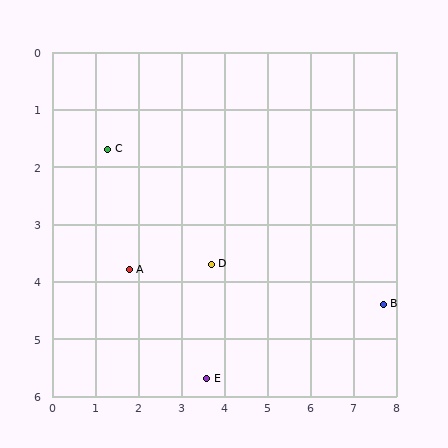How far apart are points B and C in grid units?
Points B and C are about 6.9 grid units apart.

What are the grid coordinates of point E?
Point E is at approximately (3.6, 5.7).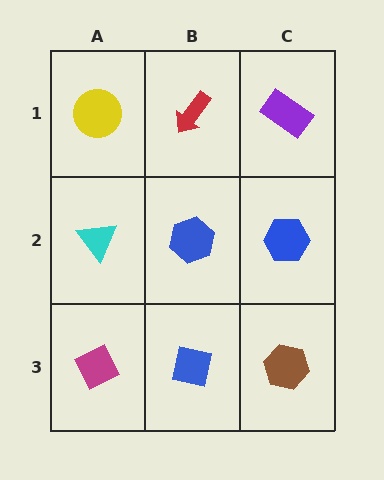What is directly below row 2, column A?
A magenta diamond.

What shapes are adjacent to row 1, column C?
A blue hexagon (row 2, column C), a red arrow (row 1, column B).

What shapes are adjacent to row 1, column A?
A cyan triangle (row 2, column A), a red arrow (row 1, column B).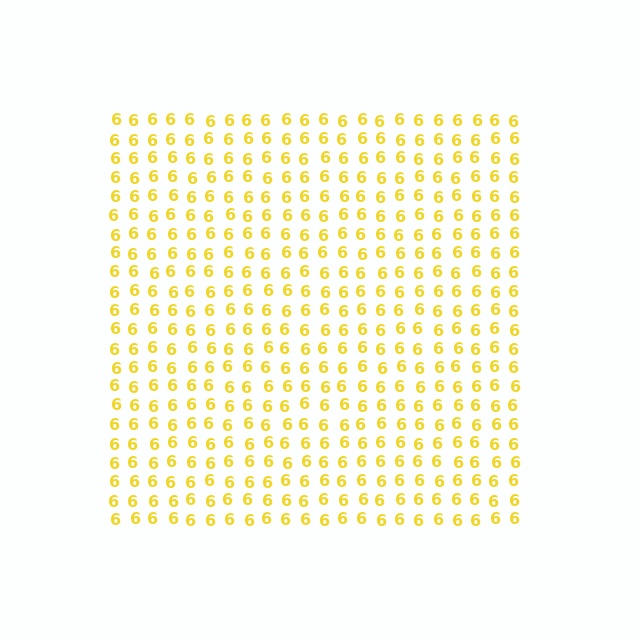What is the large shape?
The large shape is a square.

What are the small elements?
The small elements are digit 6's.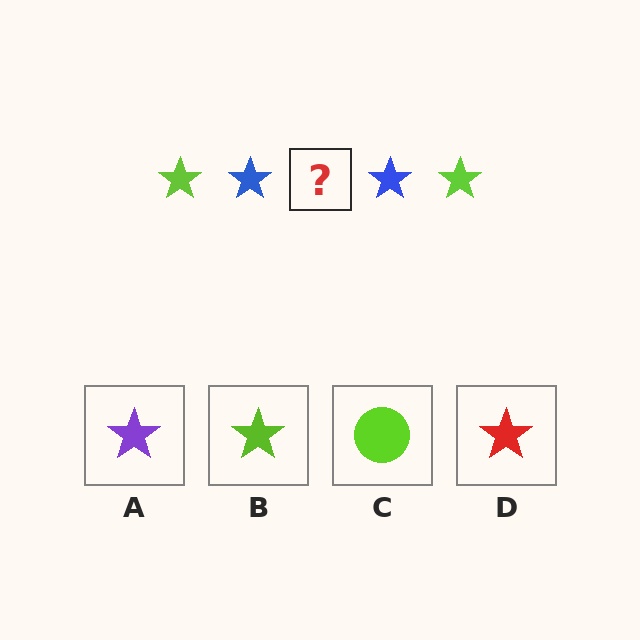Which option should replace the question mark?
Option B.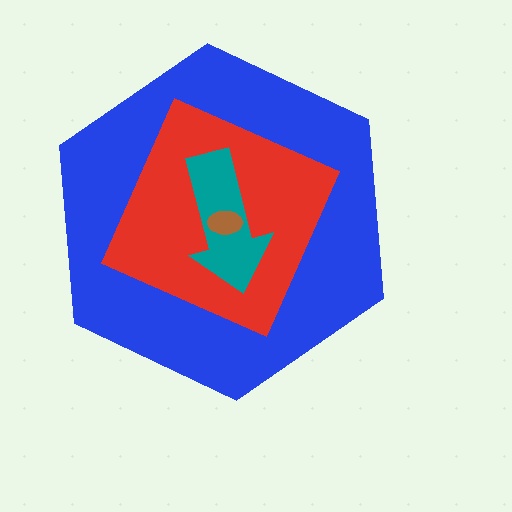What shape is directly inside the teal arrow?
The brown ellipse.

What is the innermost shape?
The brown ellipse.